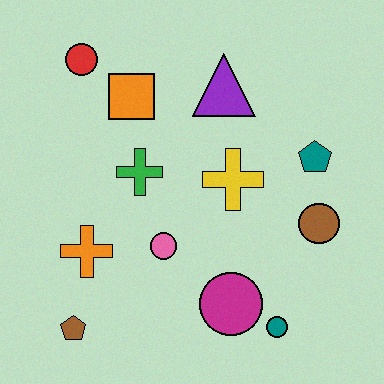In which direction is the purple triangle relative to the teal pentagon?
The purple triangle is to the left of the teal pentagon.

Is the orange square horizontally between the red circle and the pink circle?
Yes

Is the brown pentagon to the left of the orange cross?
Yes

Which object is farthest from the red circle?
The teal circle is farthest from the red circle.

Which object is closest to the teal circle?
The magenta circle is closest to the teal circle.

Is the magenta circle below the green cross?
Yes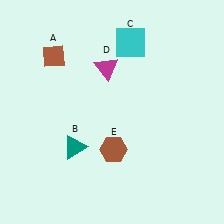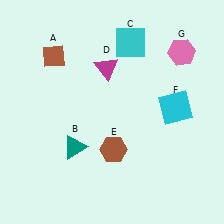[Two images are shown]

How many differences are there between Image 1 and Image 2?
There are 2 differences between the two images.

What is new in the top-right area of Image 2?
A cyan square (F) was added in the top-right area of Image 2.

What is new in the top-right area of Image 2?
A pink hexagon (G) was added in the top-right area of Image 2.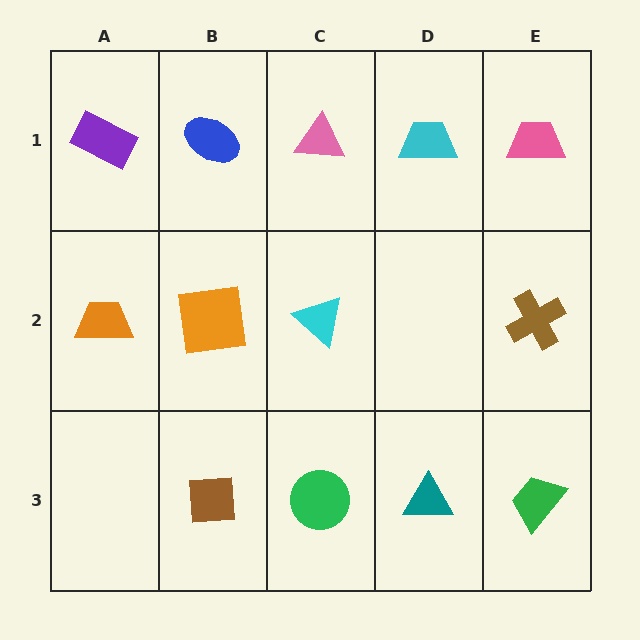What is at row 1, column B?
A blue ellipse.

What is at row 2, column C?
A cyan triangle.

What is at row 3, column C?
A green circle.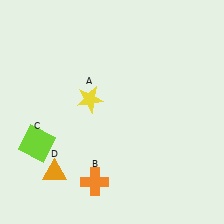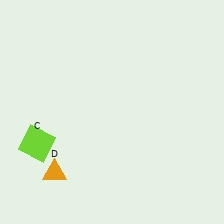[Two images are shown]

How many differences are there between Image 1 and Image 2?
There are 2 differences between the two images.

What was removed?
The orange cross (B), the yellow star (A) were removed in Image 2.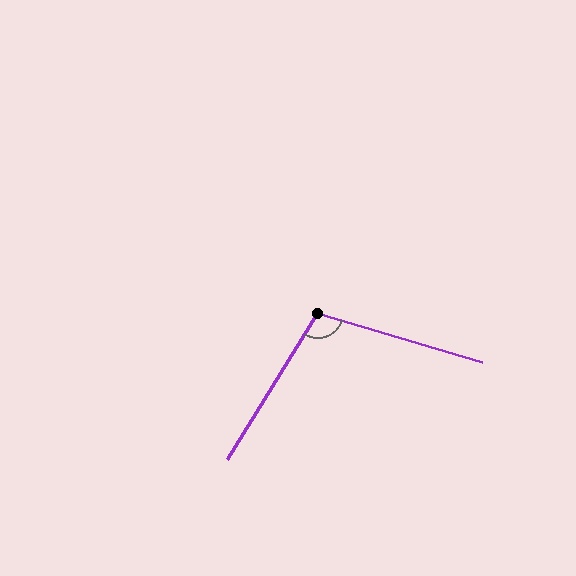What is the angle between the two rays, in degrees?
Approximately 105 degrees.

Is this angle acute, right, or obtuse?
It is obtuse.